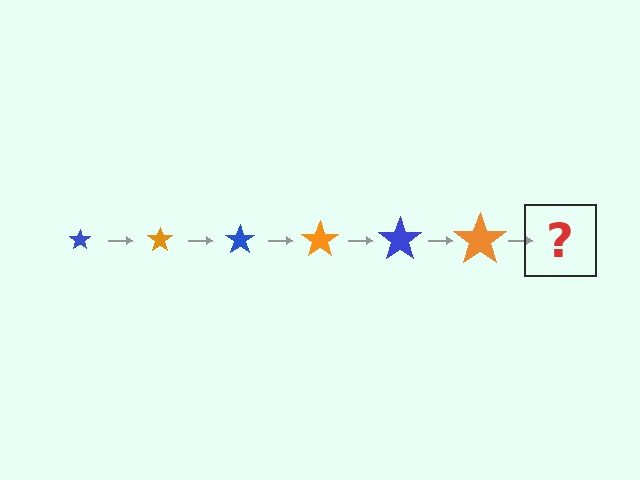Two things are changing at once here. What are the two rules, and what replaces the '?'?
The two rules are that the star grows larger each step and the color cycles through blue and orange. The '?' should be a blue star, larger than the previous one.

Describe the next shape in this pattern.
It should be a blue star, larger than the previous one.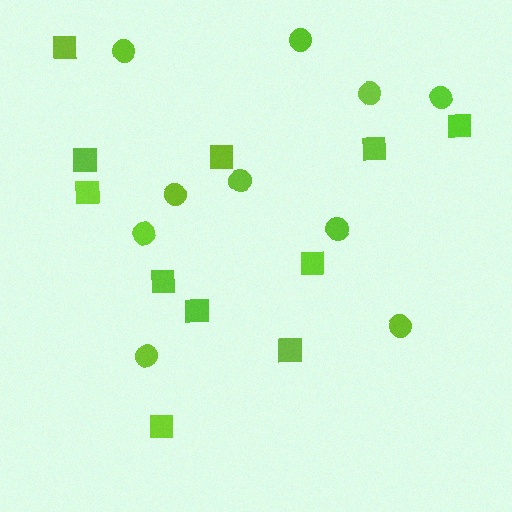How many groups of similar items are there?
There are 2 groups: one group of squares (11) and one group of circles (10).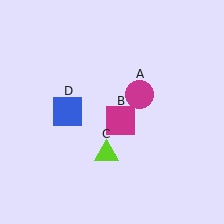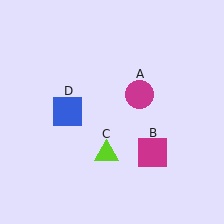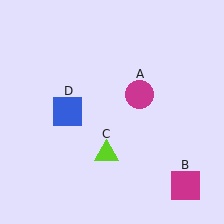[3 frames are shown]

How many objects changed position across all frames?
1 object changed position: magenta square (object B).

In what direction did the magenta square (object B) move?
The magenta square (object B) moved down and to the right.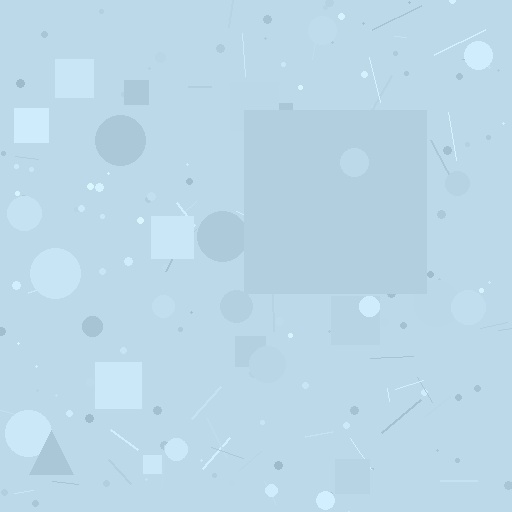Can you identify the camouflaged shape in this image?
The camouflaged shape is a square.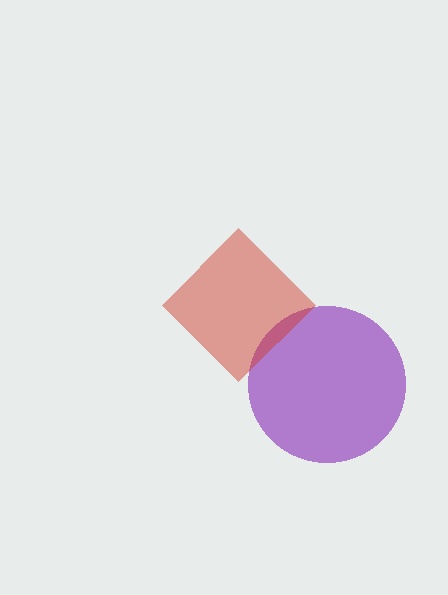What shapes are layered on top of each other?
The layered shapes are: a purple circle, a red diamond.